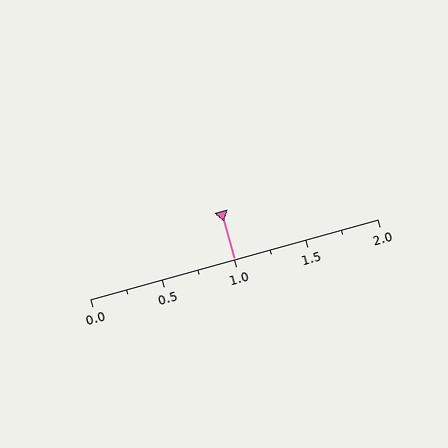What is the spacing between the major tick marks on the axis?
The major ticks are spaced 0.5 apart.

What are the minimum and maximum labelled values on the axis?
The axis runs from 0.0 to 2.0.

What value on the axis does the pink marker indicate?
The marker indicates approximately 1.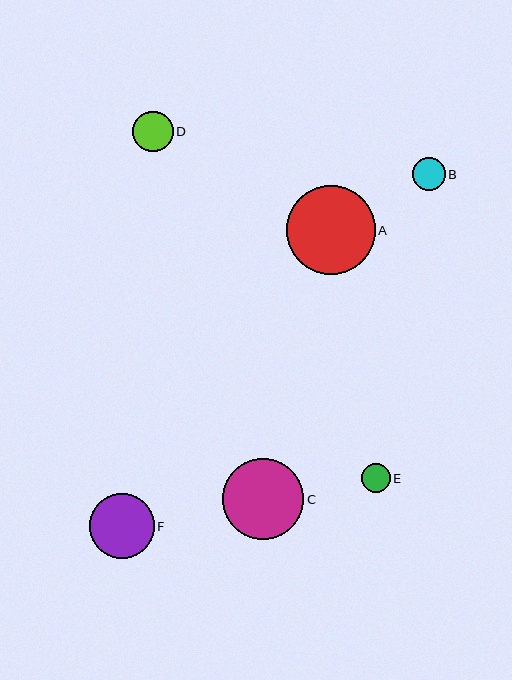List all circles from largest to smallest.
From largest to smallest: A, C, F, D, B, E.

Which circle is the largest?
Circle A is the largest with a size of approximately 89 pixels.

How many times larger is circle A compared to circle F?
Circle A is approximately 1.4 times the size of circle F.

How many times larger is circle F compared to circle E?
Circle F is approximately 2.3 times the size of circle E.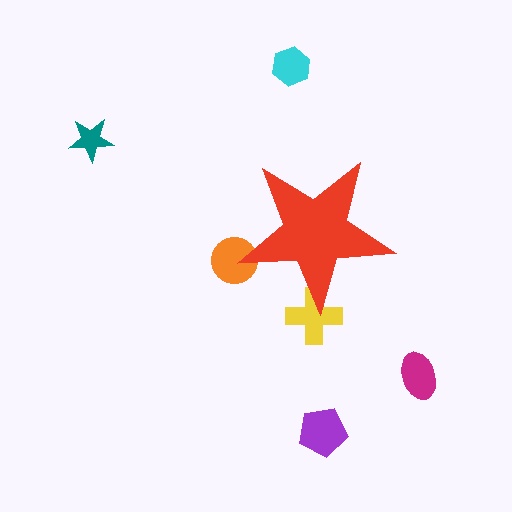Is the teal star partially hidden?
No, the teal star is fully visible.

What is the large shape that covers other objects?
A red star.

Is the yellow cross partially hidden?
Yes, the yellow cross is partially hidden behind the red star.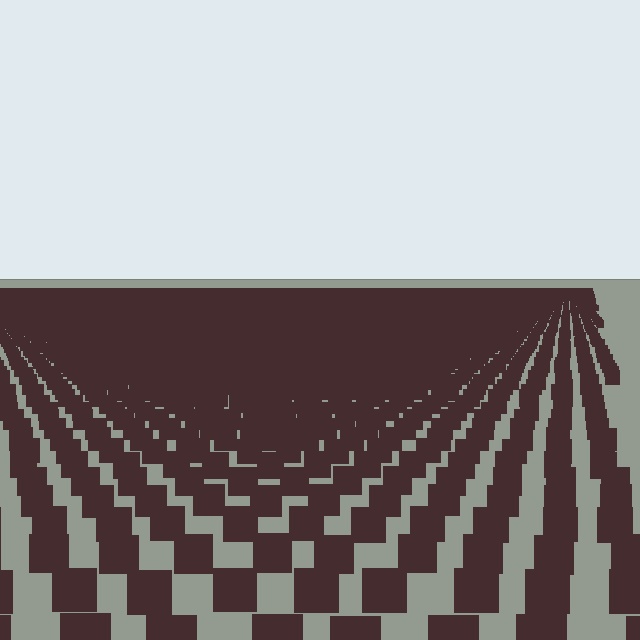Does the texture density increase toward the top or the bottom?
Density increases toward the top.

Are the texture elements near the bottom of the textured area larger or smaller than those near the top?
Larger. Near the bottom, elements are closer to the viewer and appear at a bigger on-screen size.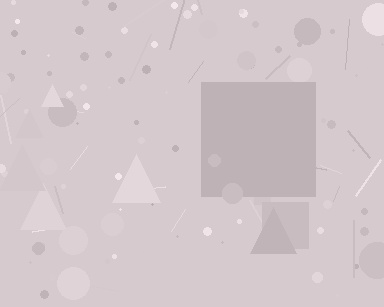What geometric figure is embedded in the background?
A square is embedded in the background.